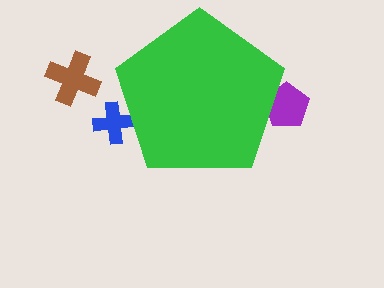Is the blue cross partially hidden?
Yes, the blue cross is partially hidden behind the green pentagon.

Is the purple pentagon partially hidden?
Yes, the purple pentagon is partially hidden behind the green pentagon.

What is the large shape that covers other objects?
A green pentagon.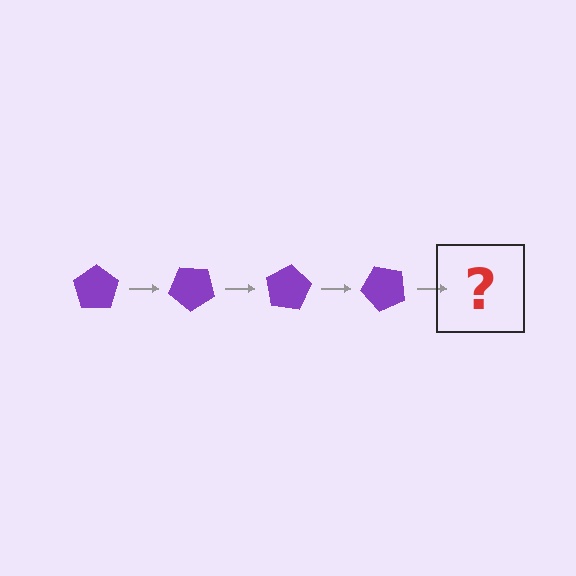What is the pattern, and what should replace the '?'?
The pattern is that the pentagon rotates 40 degrees each step. The '?' should be a purple pentagon rotated 160 degrees.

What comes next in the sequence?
The next element should be a purple pentagon rotated 160 degrees.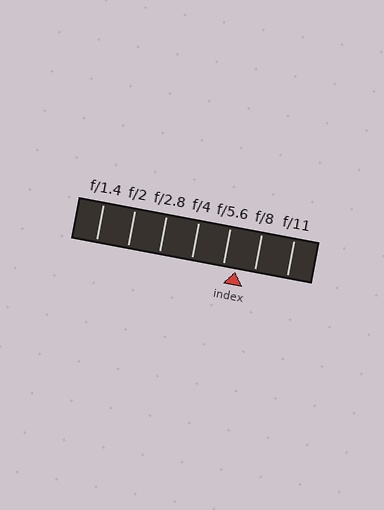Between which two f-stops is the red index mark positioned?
The index mark is between f/5.6 and f/8.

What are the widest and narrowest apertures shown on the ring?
The widest aperture shown is f/1.4 and the narrowest is f/11.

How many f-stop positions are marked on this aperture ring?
There are 7 f-stop positions marked.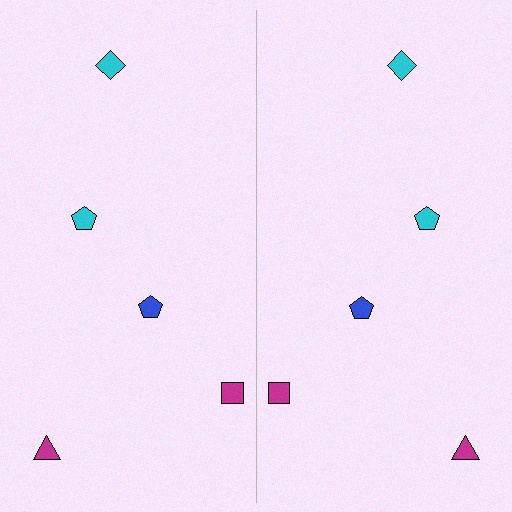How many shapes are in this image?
There are 10 shapes in this image.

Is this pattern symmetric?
Yes, this pattern has bilateral (reflection) symmetry.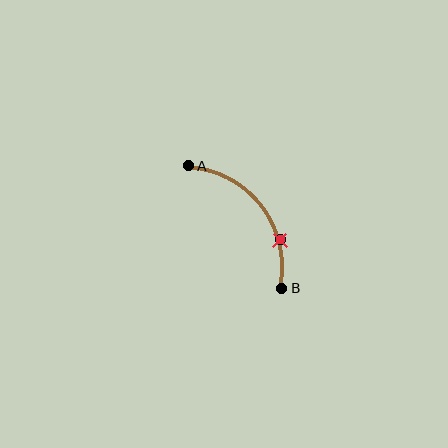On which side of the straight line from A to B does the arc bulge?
The arc bulges above and to the right of the straight line connecting A and B.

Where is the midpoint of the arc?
The arc midpoint is the point on the curve farthest from the straight line joining A and B. It sits above and to the right of that line.